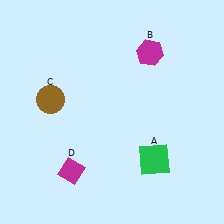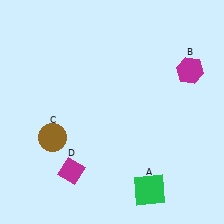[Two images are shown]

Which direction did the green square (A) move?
The green square (A) moved down.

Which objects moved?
The objects that moved are: the green square (A), the magenta hexagon (B), the brown circle (C).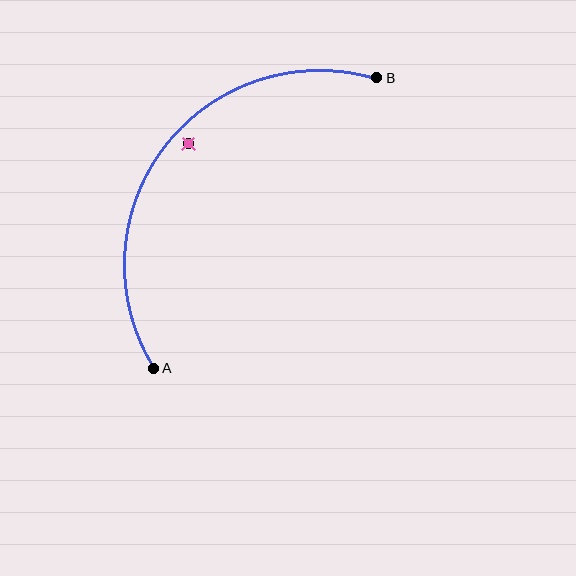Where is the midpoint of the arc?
The arc midpoint is the point on the curve farthest from the straight line joining A and B. It sits above and to the left of that line.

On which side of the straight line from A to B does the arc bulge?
The arc bulges above and to the left of the straight line connecting A and B.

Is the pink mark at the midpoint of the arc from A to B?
No — the pink mark does not lie on the arc at all. It sits slightly inside the curve.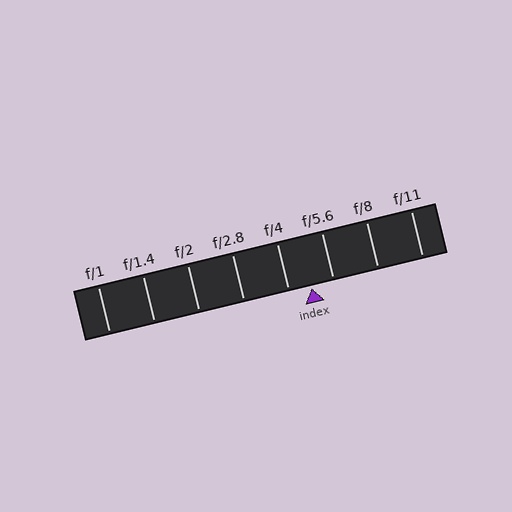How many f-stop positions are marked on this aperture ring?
There are 8 f-stop positions marked.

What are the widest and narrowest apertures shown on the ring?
The widest aperture shown is f/1 and the narrowest is f/11.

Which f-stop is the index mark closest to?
The index mark is closest to f/5.6.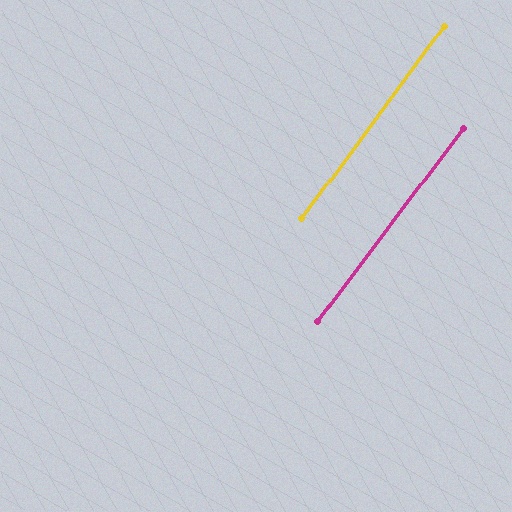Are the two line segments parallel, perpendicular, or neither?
Parallel — their directions differ by only 0.6°.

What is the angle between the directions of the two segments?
Approximately 1 degree.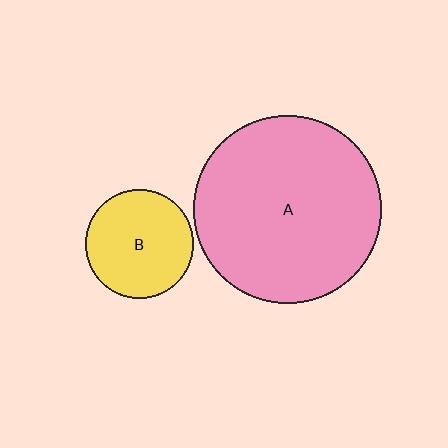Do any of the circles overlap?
No, none of the circles overlap.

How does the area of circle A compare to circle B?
Approximately 3.0 times.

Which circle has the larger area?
Circle A (pink).